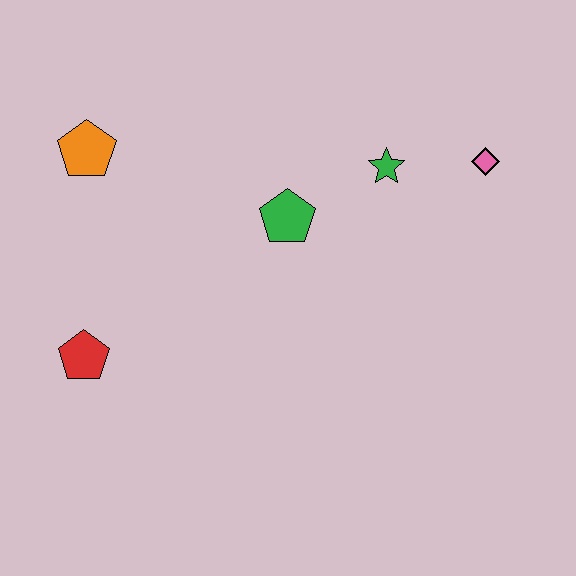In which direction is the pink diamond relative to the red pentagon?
The pink diamond is to the right of the red pentagon.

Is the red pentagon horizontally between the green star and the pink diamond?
No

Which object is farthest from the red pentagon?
The pink diamond is farthest from the red pentagon.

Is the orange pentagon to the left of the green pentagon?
Yes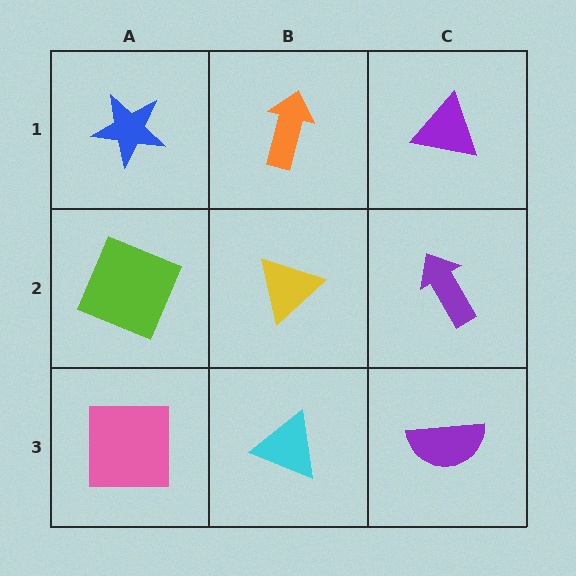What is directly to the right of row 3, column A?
A cyan triangle.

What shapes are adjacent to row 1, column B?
A yellow triangle (row 2, column B), a blue star (row 1, column A), a purple triangle (row 1, column C).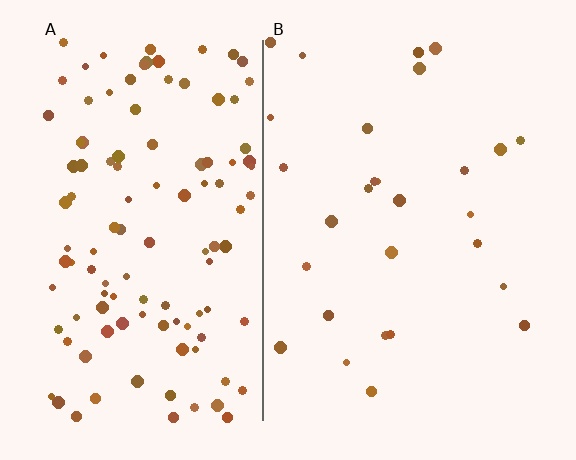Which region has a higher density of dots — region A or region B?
A (the left).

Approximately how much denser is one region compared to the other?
Approximately 4.0× — region A over region B.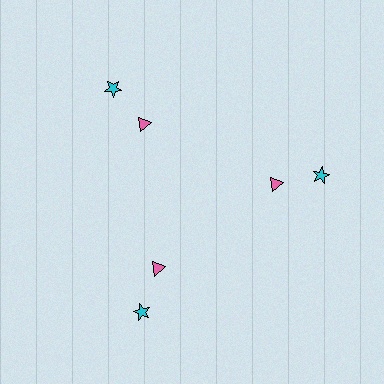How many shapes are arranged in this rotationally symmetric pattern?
There are 6 shapes, arranged in 3 groups of 2.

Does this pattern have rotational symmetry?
Yes, this pattern has 3-fold rotational symmetry. It looks the same after rotating 120 degrees around the center.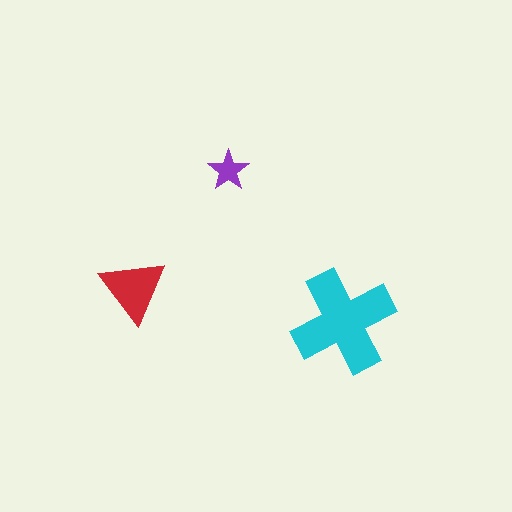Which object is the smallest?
The purple star.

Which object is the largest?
The cyan cross.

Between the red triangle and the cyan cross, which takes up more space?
The cyan cross.